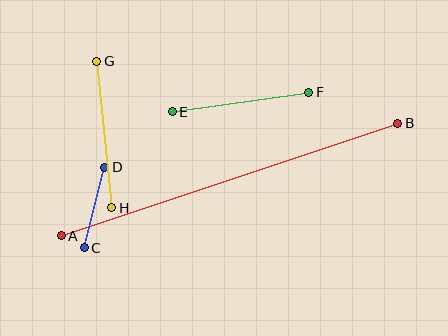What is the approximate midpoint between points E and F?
The midpoint is at approximately (240, 102) pixels.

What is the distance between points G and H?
The distance is approximately 147 pixels.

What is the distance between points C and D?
The distance is approximately 83 pixels.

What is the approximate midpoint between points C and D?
The midpoint is at approximately (94, 207) pixels.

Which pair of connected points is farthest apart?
Points A and B are farthest apart.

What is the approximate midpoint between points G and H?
The midpoint is at approximately (104, 134) pixels.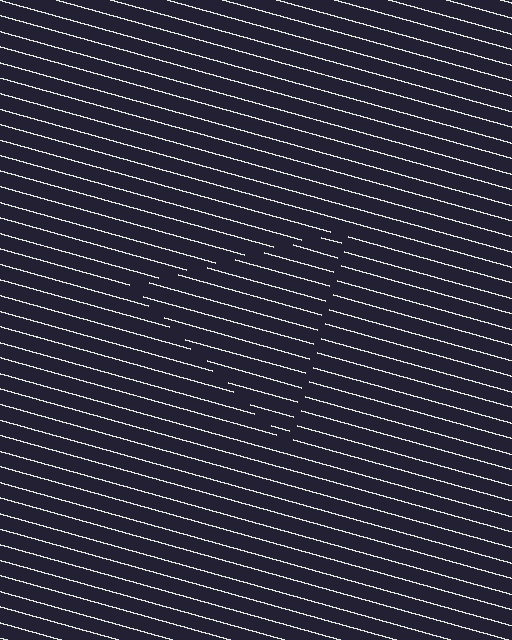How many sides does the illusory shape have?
3 sides — the line-ends trace a triangle.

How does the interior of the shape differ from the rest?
The interior of the shape contains the same grating, shifted by half a period — the contour is defined by the phase discontinuity where line-ends from the inner and outer gratings abut.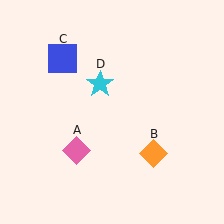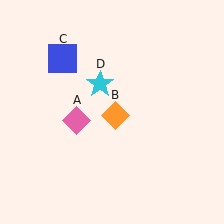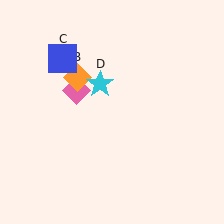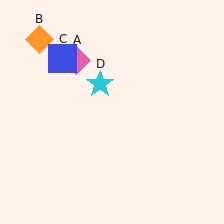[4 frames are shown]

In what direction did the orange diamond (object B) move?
The orange diamond (object B) moved up and to the left.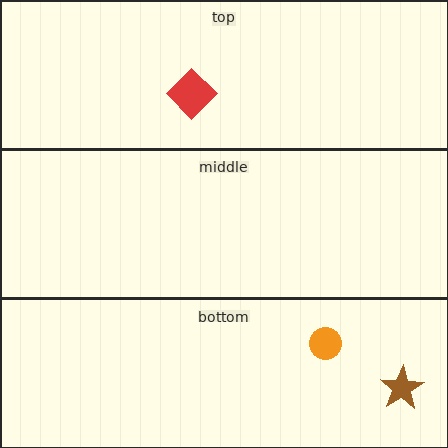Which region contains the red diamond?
The top region.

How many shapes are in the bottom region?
2.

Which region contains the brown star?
The bottom region.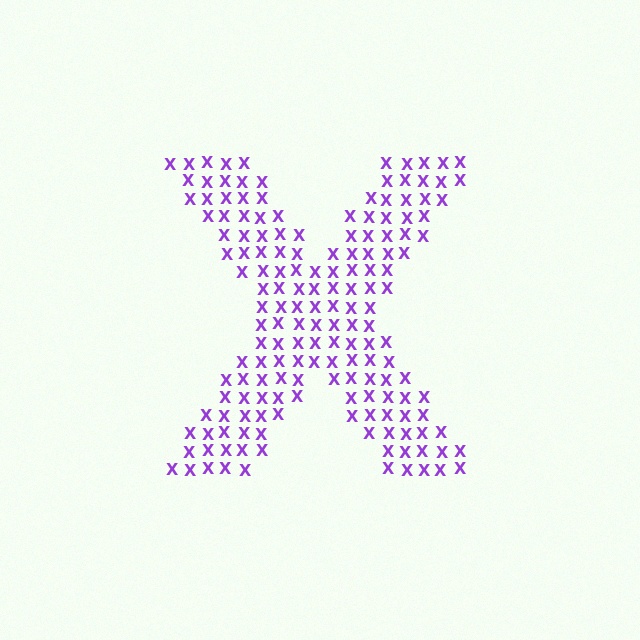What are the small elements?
The small elements are letter X's.